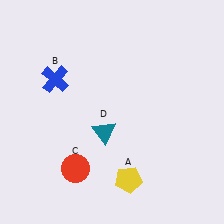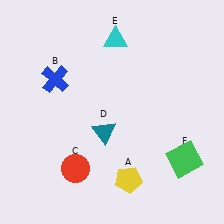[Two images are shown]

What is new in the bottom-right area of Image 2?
A green square (F) was added in the bottom-right area of Image 2.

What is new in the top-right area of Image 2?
A cyan triangle (E) was added in the top-right area of Image 2.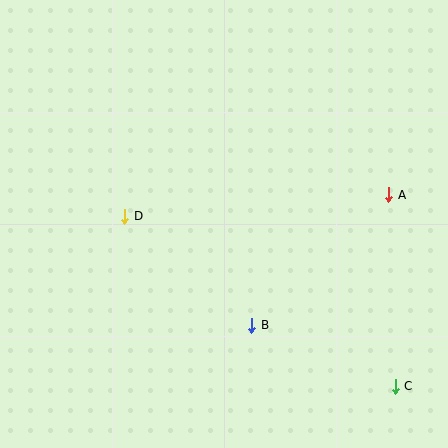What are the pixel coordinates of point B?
Point B is at (252, 325).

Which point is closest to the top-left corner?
Point D is closest to the top-left corner.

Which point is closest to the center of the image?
Point D at (125, 216) is closest to the center.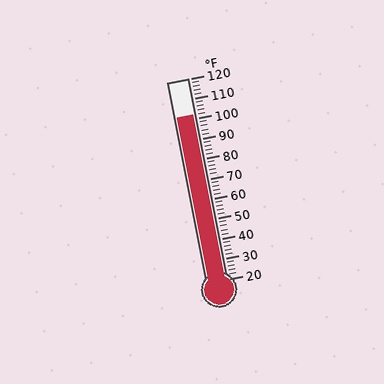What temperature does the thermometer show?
The thermometer shows approximately 102°F.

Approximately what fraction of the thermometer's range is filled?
The thermometer is filled to approximately 80% of its range.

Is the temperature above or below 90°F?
The temperature is above 90°F.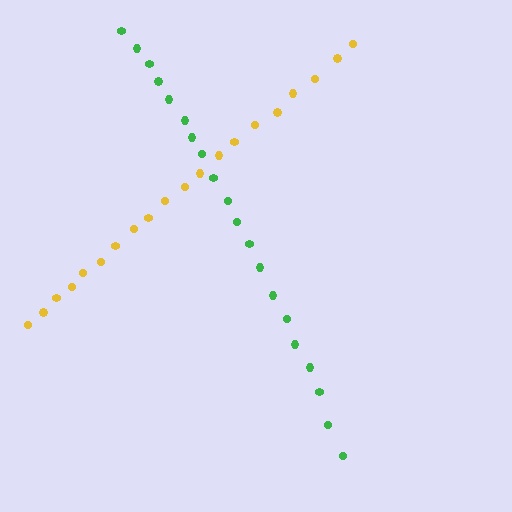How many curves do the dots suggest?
There are 2 distinct paths.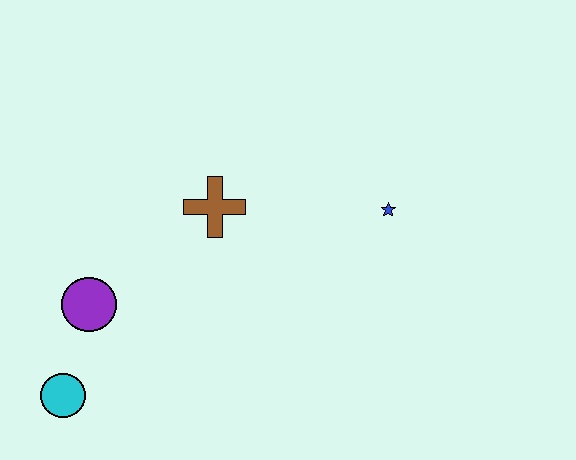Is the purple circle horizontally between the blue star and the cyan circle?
Yes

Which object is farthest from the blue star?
The cyan circle is farthest from the blue star.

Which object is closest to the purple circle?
The cyan circle is closest to the purple circle.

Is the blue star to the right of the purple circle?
Yes